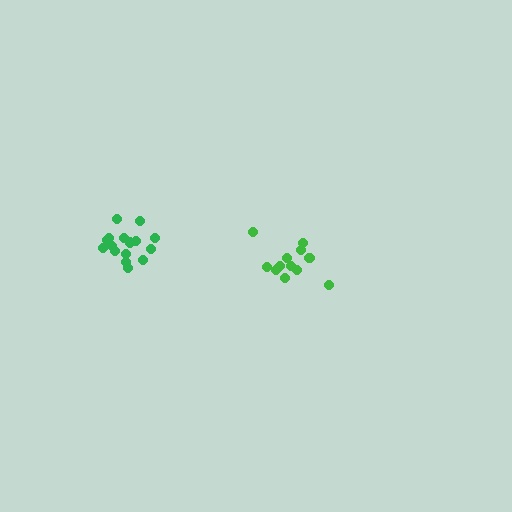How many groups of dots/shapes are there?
There are 2 groups.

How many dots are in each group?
Group 1: 12 dots, Group 2: 16 dots (28 total).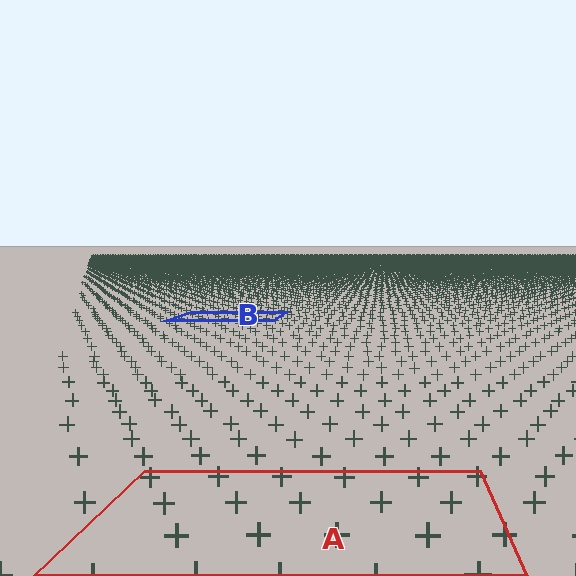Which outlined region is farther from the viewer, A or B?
Region B is farther from the viewer — the texture elements inside it appear smaller and more densely packed.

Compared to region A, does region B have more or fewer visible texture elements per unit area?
Region B has more texture elements per unit area — they are packed more densely because it is farther away.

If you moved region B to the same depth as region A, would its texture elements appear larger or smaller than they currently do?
They would appear larger. At a closer depth, the same texture elements are projected at a bigger on-screen size.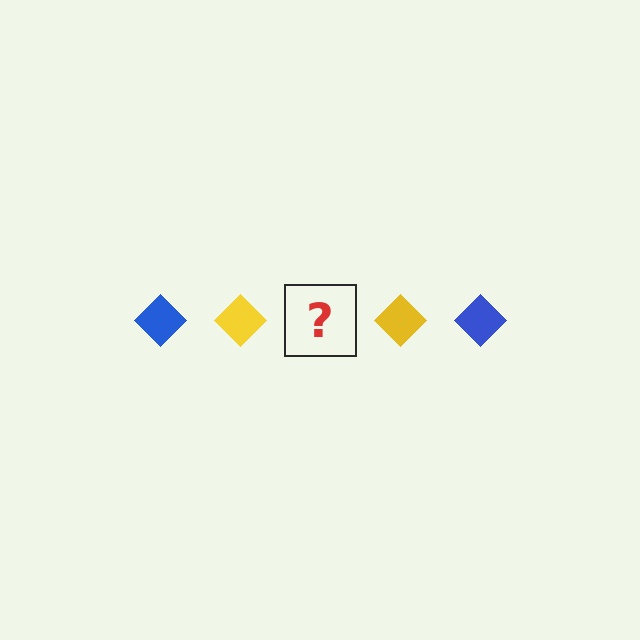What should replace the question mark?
The question mark should be replaced with a blue diamond.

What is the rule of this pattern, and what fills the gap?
The rule is that the pattern cycles through blue, yellow diamonds. The gap should be filled with a blue diamond.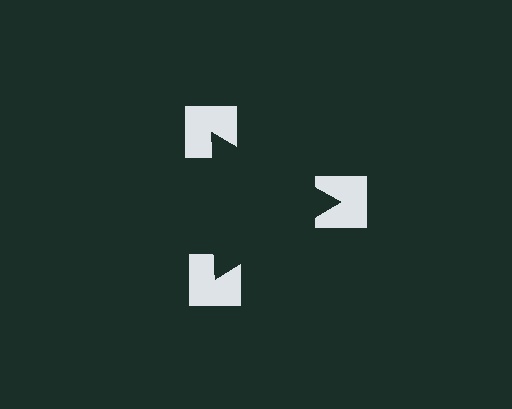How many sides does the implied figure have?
3 sides.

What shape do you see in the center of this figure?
An illusory triangle — its edges are inferred from the aligned wedge cuts in the notched squares, not physically drawn.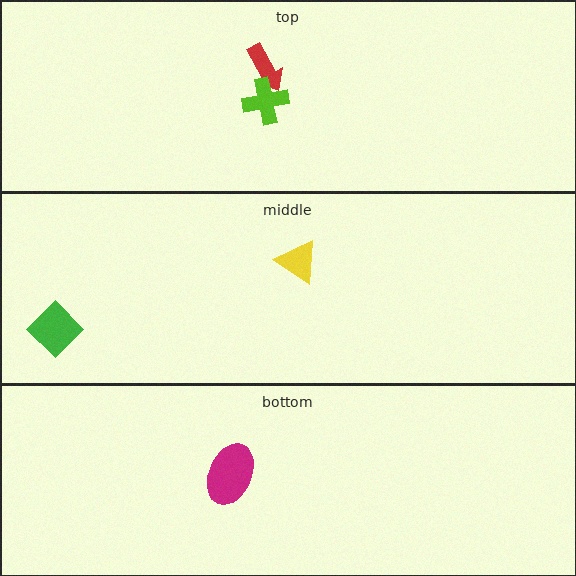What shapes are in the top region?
The red arrow, the lime cross.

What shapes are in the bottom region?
The magenta ellipse.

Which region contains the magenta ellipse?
The bottom region.